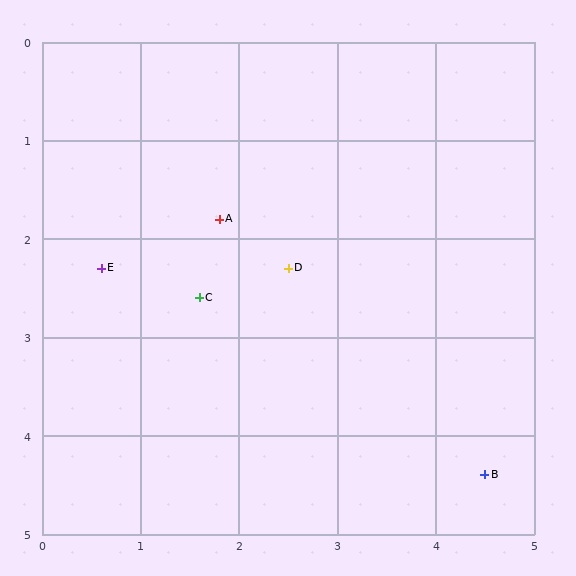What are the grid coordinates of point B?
Point B is at approximately (4.5, 4.4).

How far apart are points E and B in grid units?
Points E and B are about 4.4 grid units apart.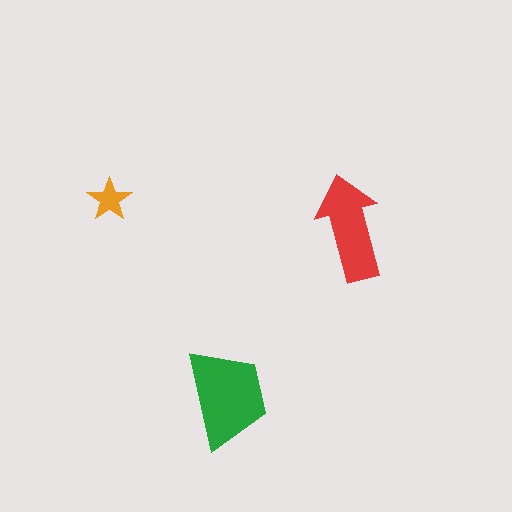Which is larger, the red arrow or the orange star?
The red arrow.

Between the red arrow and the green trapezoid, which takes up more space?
The green trapezoid.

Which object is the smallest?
The orange star.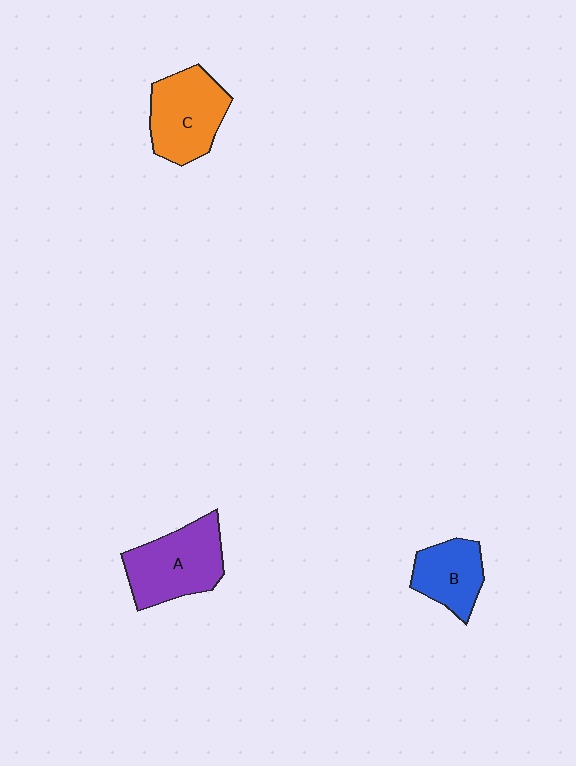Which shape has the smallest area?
Shape B (blue).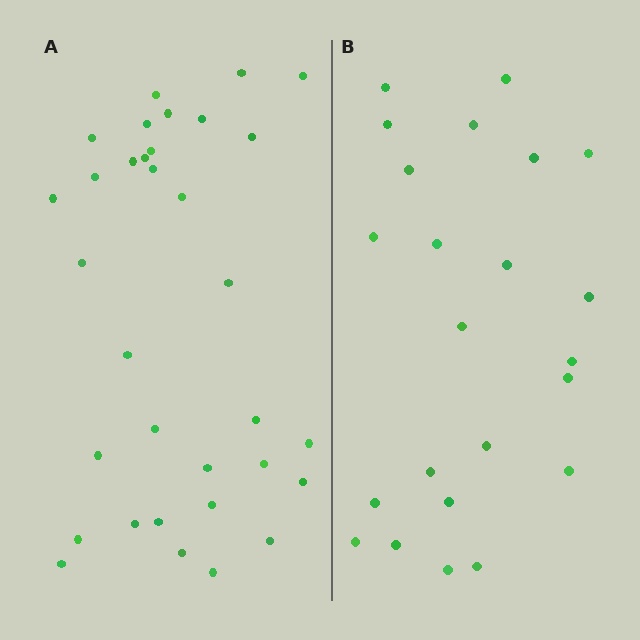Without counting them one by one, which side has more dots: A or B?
Region A (the left region) has more dots.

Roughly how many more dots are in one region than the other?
Region A has roughly 10 or so more dots than region B.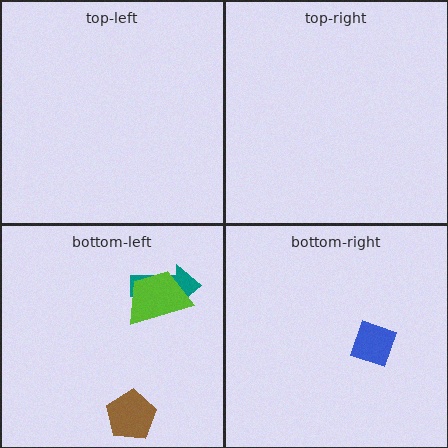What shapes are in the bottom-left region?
The teal arrow, the lime trapezoid, the brown pentagon.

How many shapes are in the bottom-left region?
3.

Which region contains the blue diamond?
The bottom-right region.